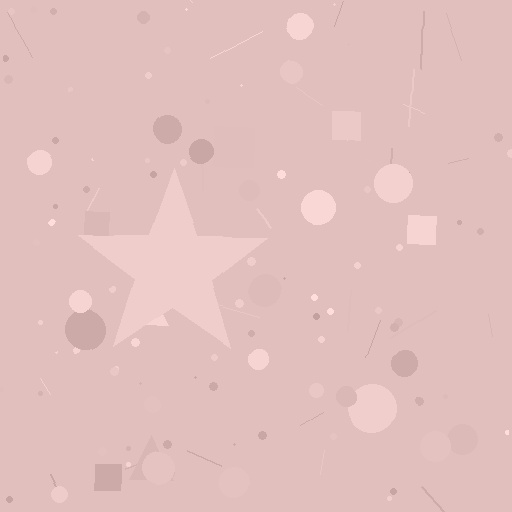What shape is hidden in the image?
A star is hidden in the image.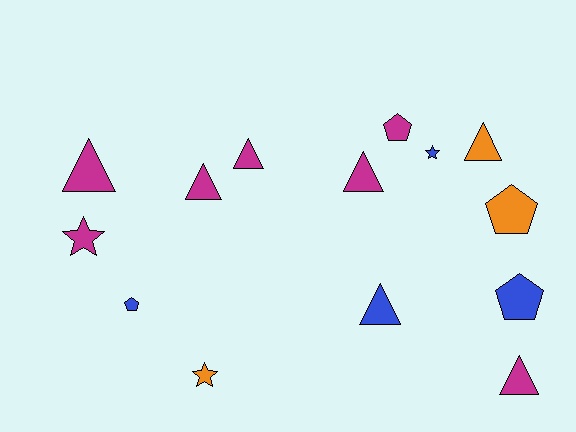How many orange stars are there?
There is 1 orange star.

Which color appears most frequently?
Magenta, with 7 objects.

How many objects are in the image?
There are 14 objects.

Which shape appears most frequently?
Triangle, with 7 objects.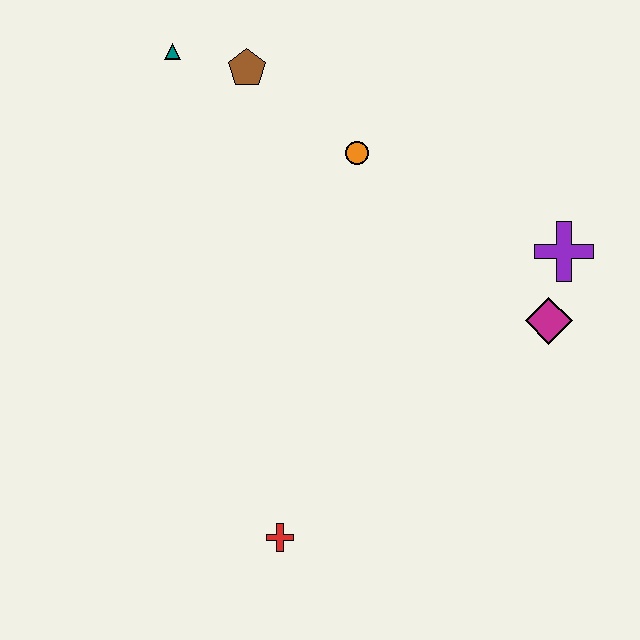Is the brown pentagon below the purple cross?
No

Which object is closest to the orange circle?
The brown pentagon is closest to the orange circle.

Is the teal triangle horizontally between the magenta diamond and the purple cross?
No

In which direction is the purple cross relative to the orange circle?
The purple cross is to the right of the orange circle.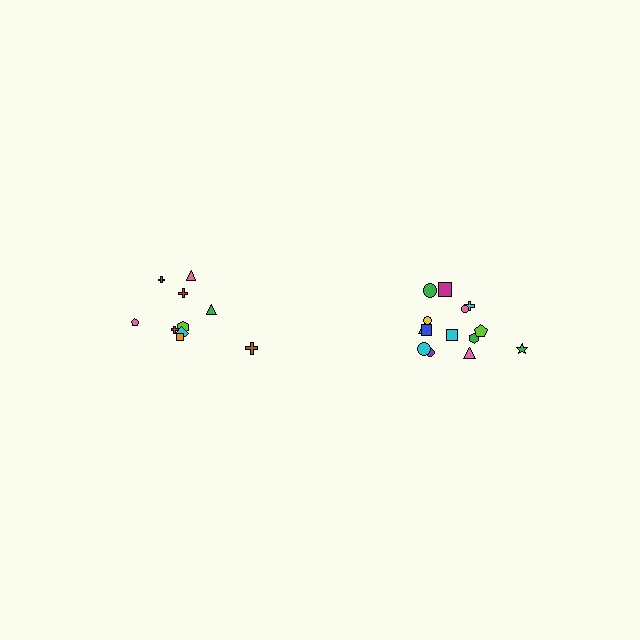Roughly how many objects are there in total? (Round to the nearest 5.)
Roughly 25 objects in total.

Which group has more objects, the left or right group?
The right group.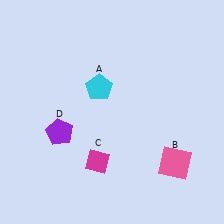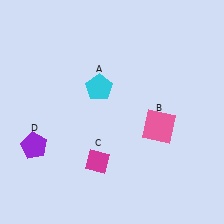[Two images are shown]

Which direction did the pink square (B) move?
The pink square (B) moved up.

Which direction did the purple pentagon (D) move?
The purple pentagon (D) moved left.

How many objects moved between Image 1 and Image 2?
2 objects moved between the two images.